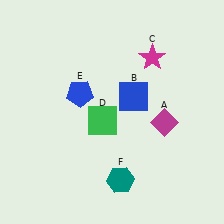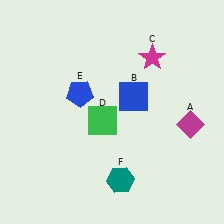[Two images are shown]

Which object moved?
The magenta diamond (A) moved right.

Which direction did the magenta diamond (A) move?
The magenta diamond (A) moved right.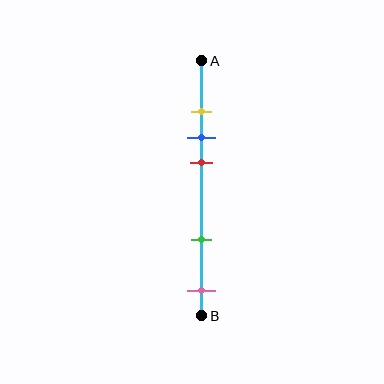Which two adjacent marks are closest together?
The yellow and blue marks are the closest adjacent pair.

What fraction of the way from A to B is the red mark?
The red mark is approximately 40% (0.4) of the way from A to B.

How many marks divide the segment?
There are 5 marks dividing the segment.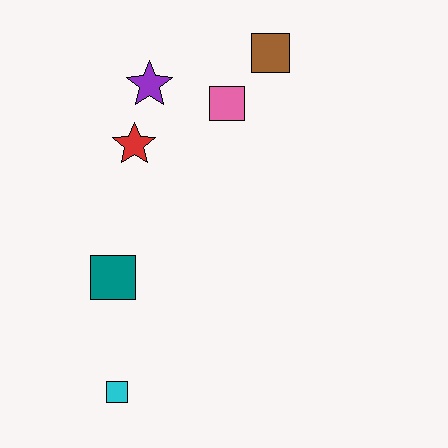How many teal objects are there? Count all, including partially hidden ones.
There is 1 teal object.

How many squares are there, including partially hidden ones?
There are 4 squares.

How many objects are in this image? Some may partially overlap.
There are 6 objects.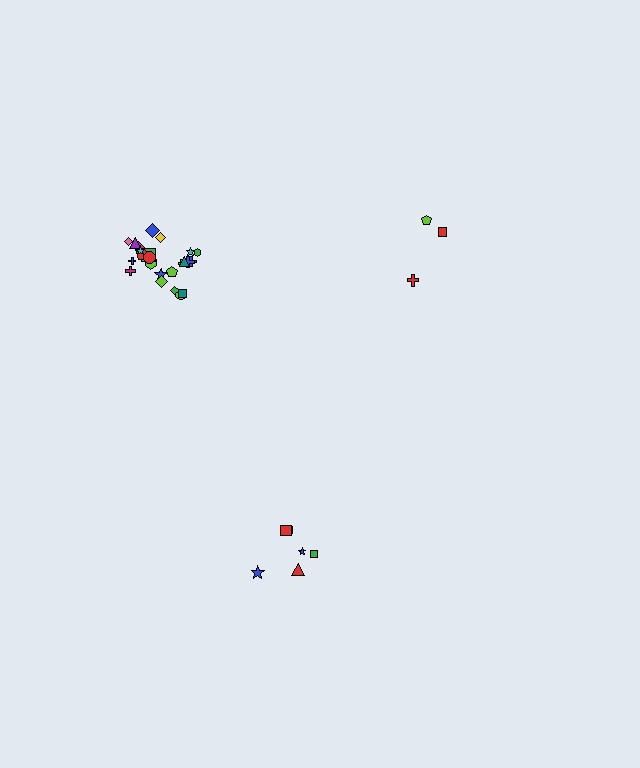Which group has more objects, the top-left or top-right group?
The top-left group.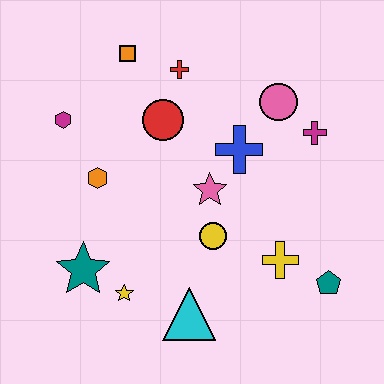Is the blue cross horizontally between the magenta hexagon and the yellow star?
No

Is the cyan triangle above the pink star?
No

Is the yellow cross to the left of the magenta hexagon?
No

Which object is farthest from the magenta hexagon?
The teal pentagon is farthest from the magenta hexagon.